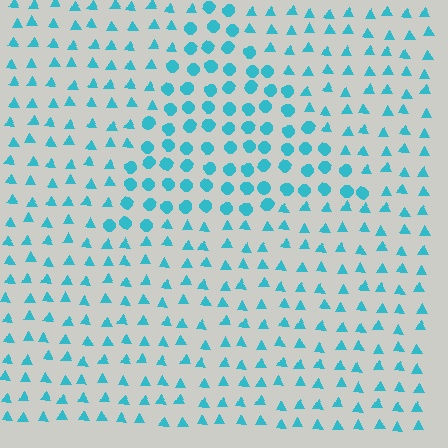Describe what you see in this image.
The image is filled with small cyan elements arranged in a uniform grid. A triangle-shaped region contains circles, while the surrounding area contains triangles. The boundary is defined purely by the change in element shape.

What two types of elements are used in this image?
The image uses circles inside the triangle region and triangles outside it.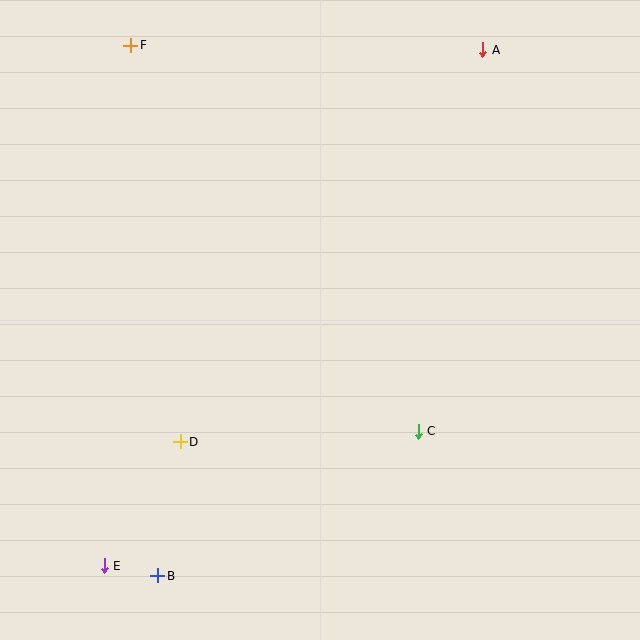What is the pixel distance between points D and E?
The distance between D and E is 145 pixels.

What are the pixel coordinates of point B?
Point B is at (158, 576).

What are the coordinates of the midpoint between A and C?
The midpoint between A and C is at (450, 241).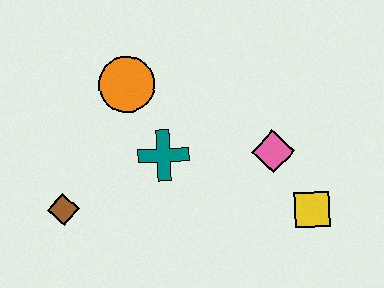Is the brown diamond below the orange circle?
Yes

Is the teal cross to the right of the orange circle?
Yes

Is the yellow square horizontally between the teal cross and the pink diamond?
No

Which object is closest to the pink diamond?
The yellow square is closest to the pink diamond.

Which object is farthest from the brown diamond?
The yellow square is farthest from the brown diamond.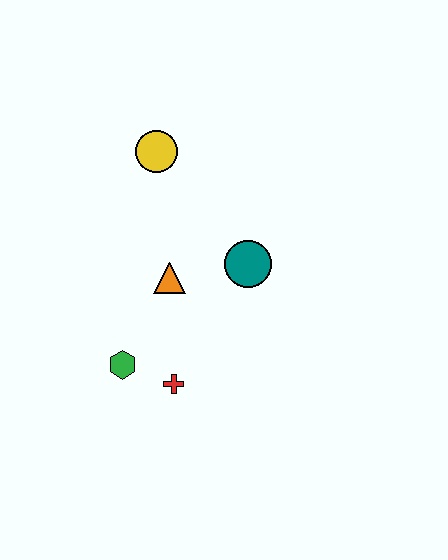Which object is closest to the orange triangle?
The teal circle is closest to the orange triangle.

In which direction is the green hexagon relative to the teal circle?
The green hexagon is to the left of the teal circle.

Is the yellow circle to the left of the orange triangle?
Yes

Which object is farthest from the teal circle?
The green hexagon is farthest from the teal circle.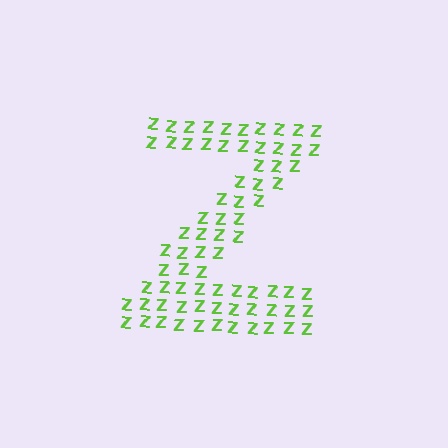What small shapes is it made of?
It is made of small letter Z's.